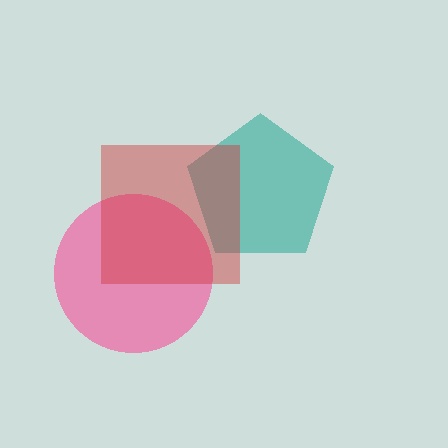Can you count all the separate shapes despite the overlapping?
Yes, there are 3 separate shapes.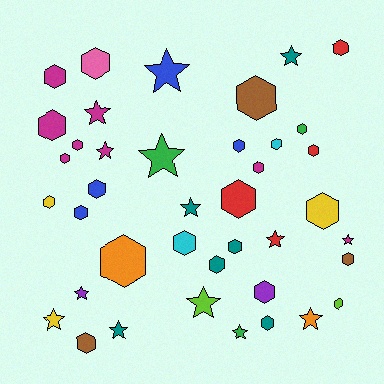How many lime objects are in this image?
There are 2 lime objects.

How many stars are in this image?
There are 14 stars.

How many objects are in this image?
There are 40 objects.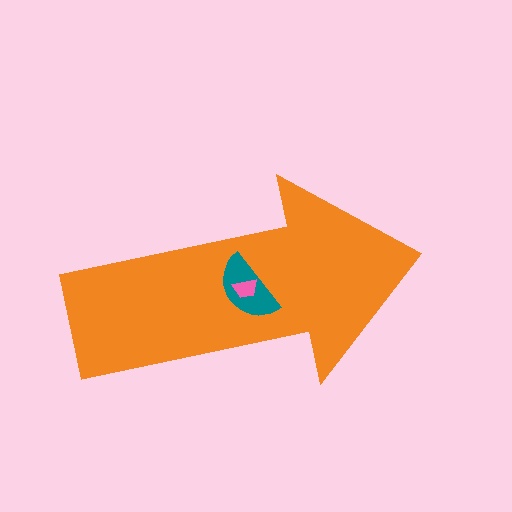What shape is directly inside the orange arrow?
The teal semicircle.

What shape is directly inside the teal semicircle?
The pink trapezoid.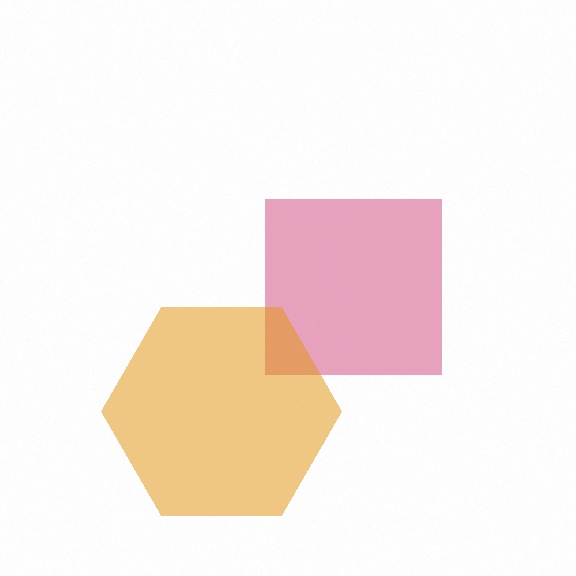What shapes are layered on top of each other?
The layered shapes are: a pink square, an orange hexagon.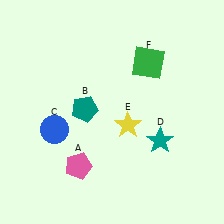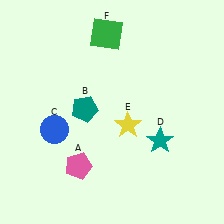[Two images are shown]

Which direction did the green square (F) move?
The green square (F) moved left.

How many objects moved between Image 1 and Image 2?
1 object moved between the two images.